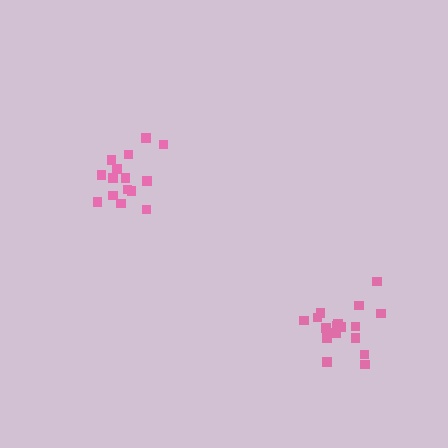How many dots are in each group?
Group 1: 15 dots, Group 2: 17 dots (32 total).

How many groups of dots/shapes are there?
There are 2 groups.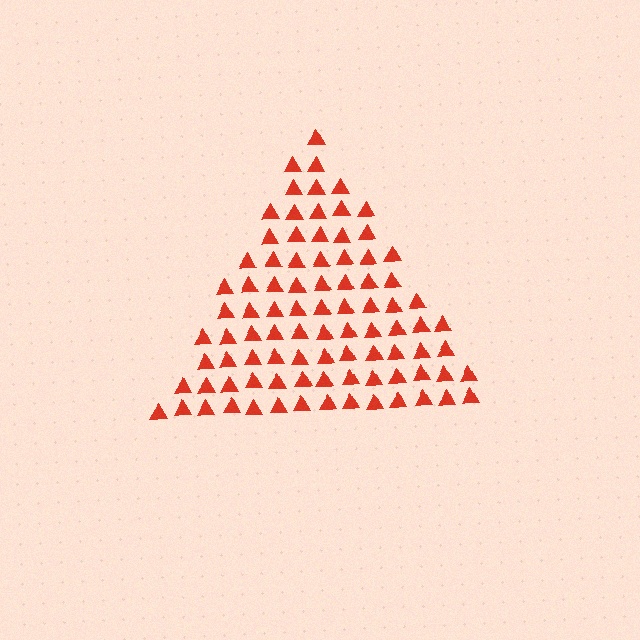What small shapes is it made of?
It is made of small triangles.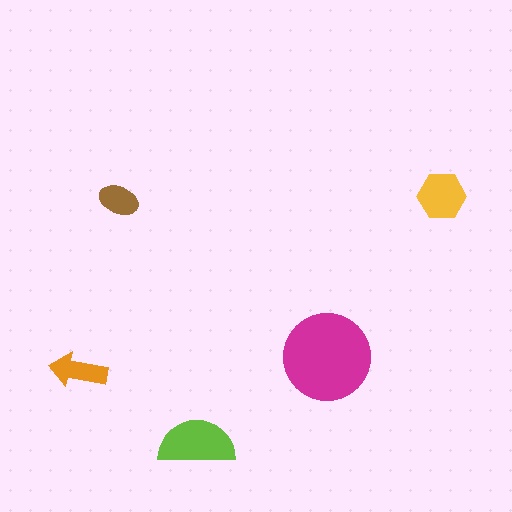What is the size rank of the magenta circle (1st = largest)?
1st.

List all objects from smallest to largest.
The brown ellipse, the orange arrow, the yellow hexagon, the lime semicircle, the magenta circle.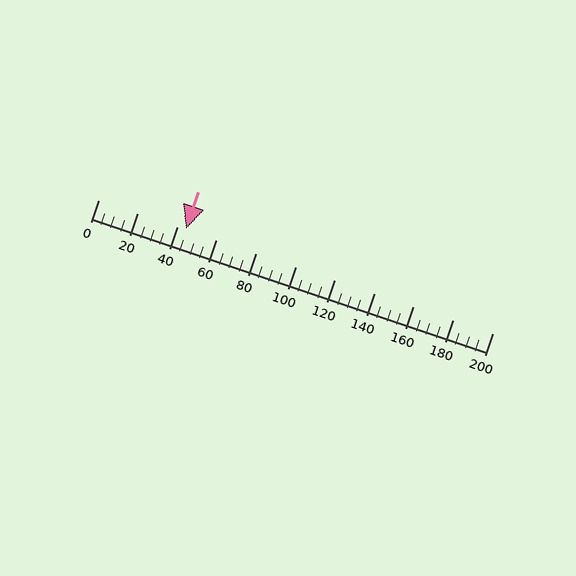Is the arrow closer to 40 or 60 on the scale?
The arrow is closer to 40.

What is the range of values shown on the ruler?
The ruler shows values from 0 to 200.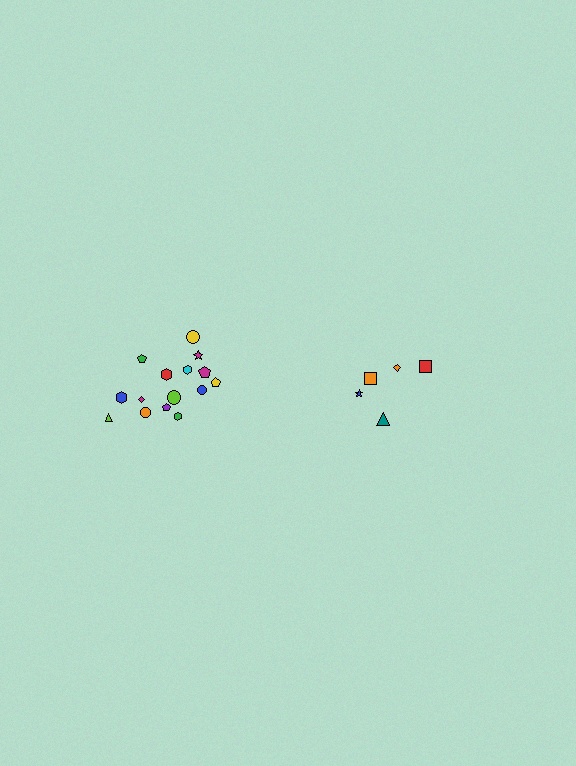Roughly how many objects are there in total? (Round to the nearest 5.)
Roughly 20 objects in total.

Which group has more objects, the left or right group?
The left group.